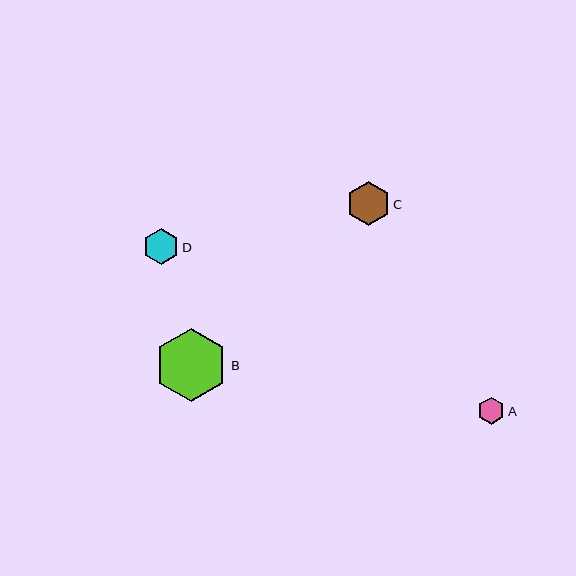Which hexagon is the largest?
Hexagon B is the largest with a size of approximately 74 pixels.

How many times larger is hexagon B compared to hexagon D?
Hexagon B is approximately 2.0 times the size of hexagon D.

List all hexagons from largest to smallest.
From largest to smallest: B, C, D, A.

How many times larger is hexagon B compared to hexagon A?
Hexagon B is approximately 2.7 times the size of hexagon A.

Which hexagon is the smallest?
Hexagon A is the smallest with a size of approximately 27 pixels.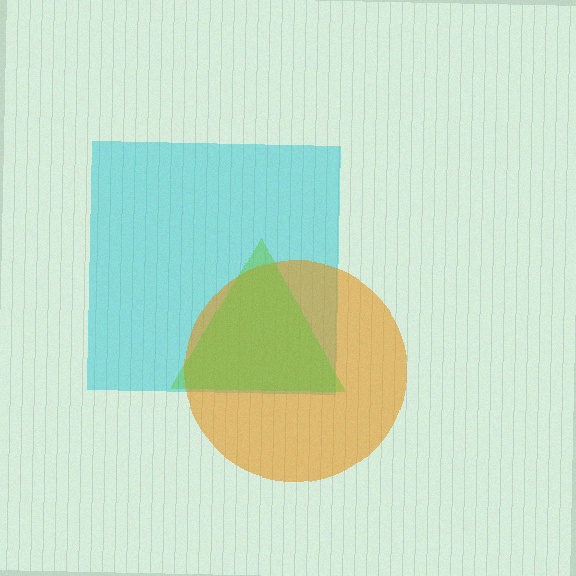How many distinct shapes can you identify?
There are 3 distinct shapes: a cyan square, an orange circle, a lime triangle.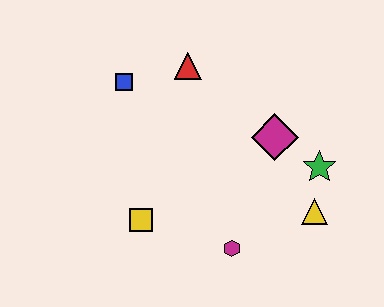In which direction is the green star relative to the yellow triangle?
The green star is above the yellow triangle.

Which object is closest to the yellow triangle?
The green star is closest to the yellow triangle.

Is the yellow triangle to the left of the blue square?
No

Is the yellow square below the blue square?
Yes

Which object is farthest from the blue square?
The yellow triangle is farthest from the blue square.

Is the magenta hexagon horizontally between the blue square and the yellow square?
No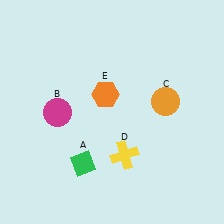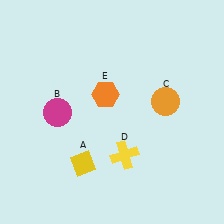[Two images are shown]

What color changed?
The diamond (A) changed from green in Image 1 to yellow in Image 2.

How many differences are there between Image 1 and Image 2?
There is 1 difference between the two images.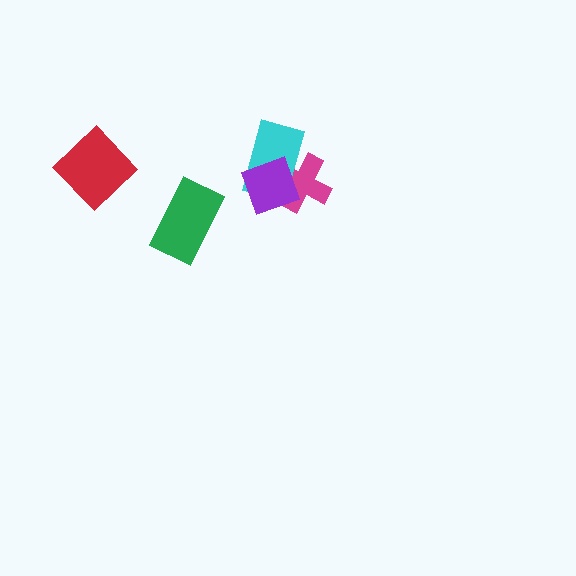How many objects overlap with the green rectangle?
0 objects overlap with the green rectangle.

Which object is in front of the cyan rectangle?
The purple diamond is in front of the cyan rectangle.